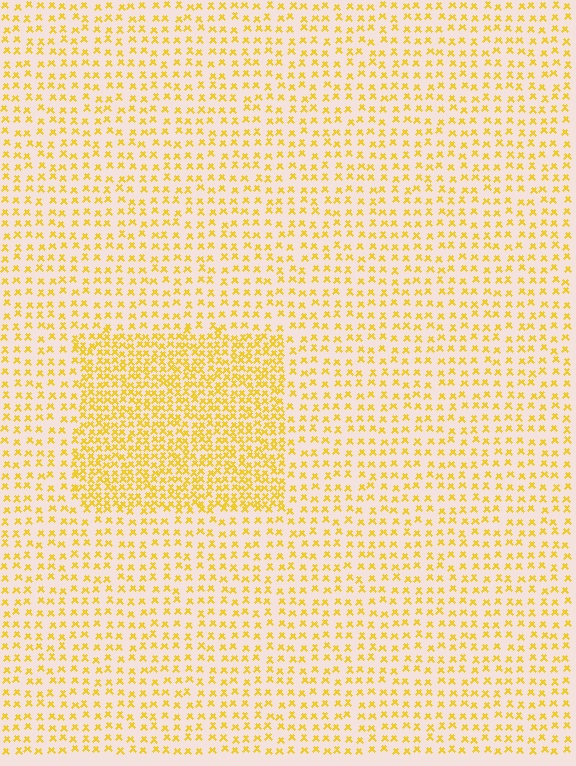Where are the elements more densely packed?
The elements are more densely packed inside the rectangle boundary.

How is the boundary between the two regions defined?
The boundary is defined by a change in element density (approximately 2.1x ratio). All elements are the same color, size, and shape.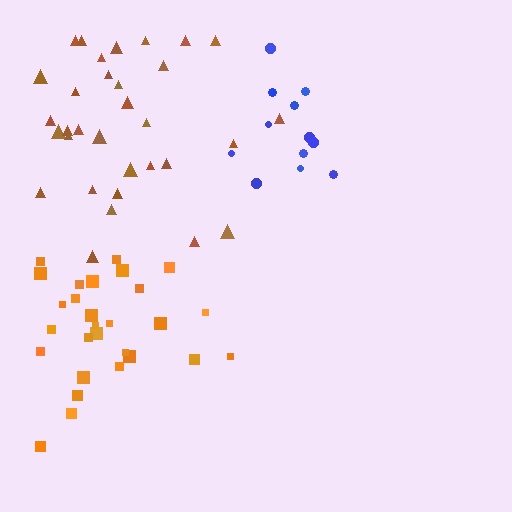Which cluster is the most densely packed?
Orange.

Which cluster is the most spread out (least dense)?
Blue.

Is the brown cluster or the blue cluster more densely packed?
Brown.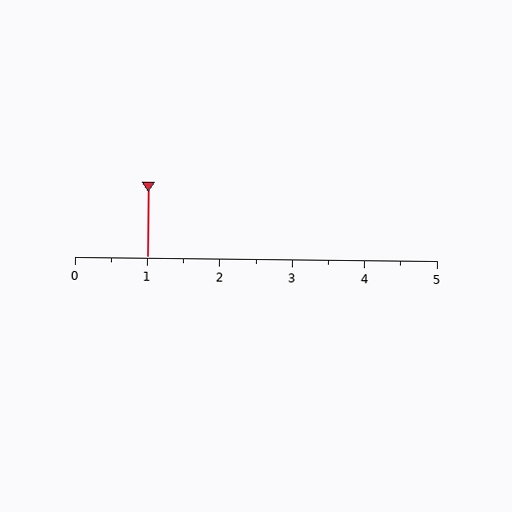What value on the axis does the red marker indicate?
The marker indicates approximately 1.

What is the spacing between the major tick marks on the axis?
The major ticks are spaced 1 apart.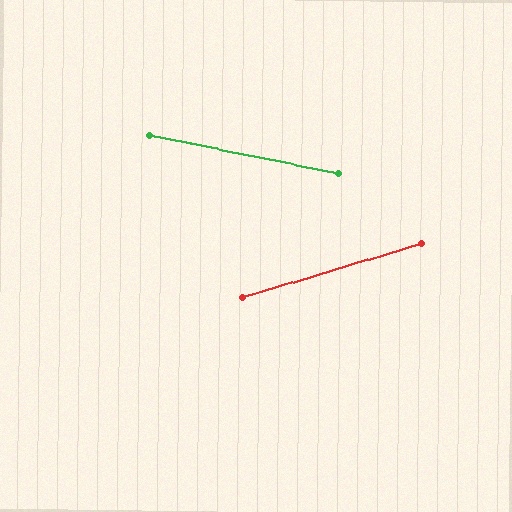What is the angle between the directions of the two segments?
Approximately 28 degrees.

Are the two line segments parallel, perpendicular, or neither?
Neither parallel nor perpendicular — they differ by about 28°.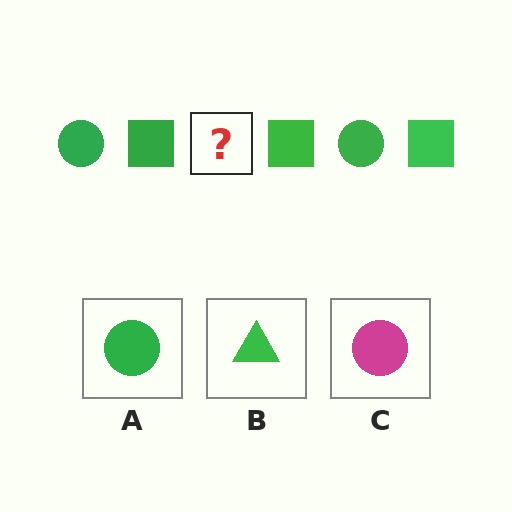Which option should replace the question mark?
Option A.